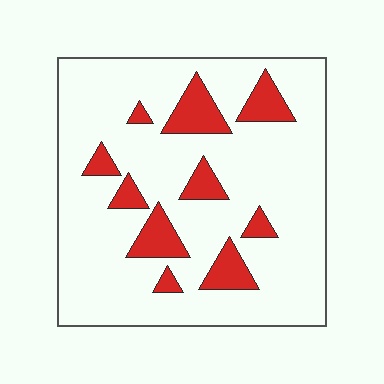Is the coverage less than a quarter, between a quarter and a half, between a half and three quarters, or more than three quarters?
Less than a quarter.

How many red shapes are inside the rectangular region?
10.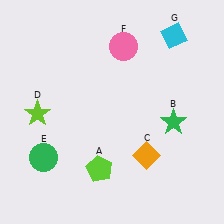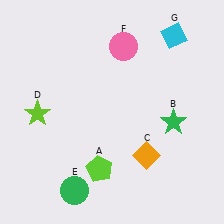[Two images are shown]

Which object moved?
The green circle (E) moved down.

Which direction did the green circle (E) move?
The green circle (E) moved down.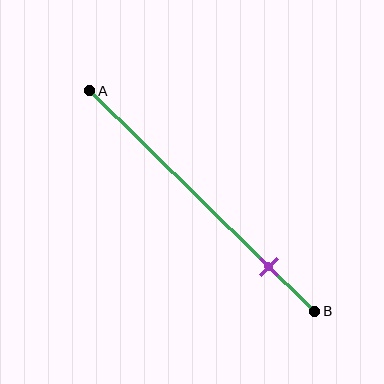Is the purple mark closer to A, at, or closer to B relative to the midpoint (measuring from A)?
The purple mark is closer to point B than the midpoint of segment AB.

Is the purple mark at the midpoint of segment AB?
No, the mark is at about 80% from A, not at the 50% midpoint.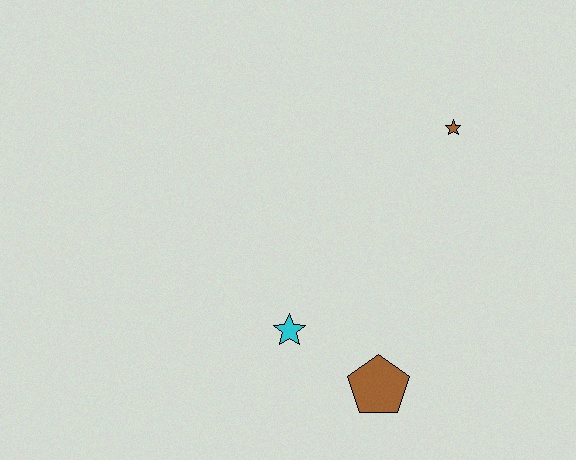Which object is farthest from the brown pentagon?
The brown star is farthest from the brown pentagon.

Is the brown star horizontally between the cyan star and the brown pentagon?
No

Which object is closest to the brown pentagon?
The cyan star is closest to the brown pentagon.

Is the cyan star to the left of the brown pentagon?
Yes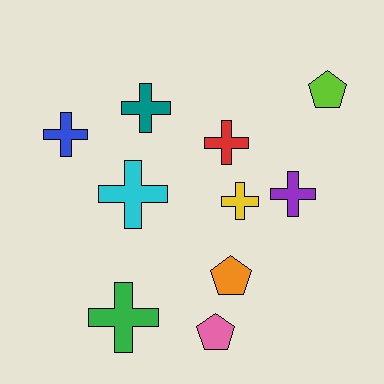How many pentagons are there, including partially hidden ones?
There are 3 pentagons.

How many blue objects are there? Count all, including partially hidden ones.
There is 1 blue object.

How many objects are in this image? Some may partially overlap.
There are 10 objects.